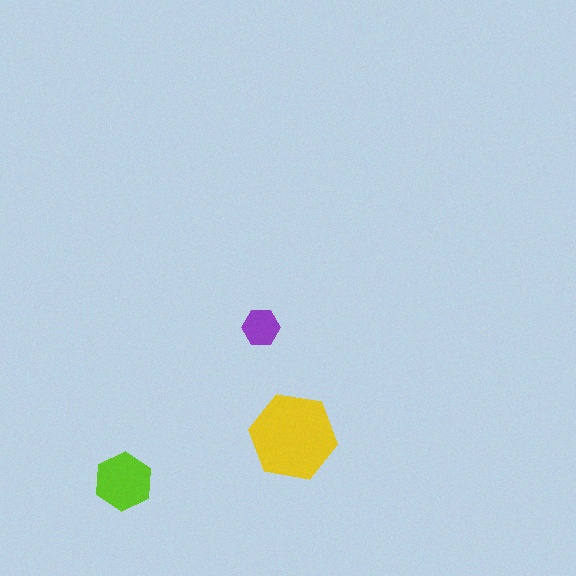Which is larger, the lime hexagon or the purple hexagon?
The lime one.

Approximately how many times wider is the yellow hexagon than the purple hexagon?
About 2.5 times wider.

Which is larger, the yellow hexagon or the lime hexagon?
The yellow one.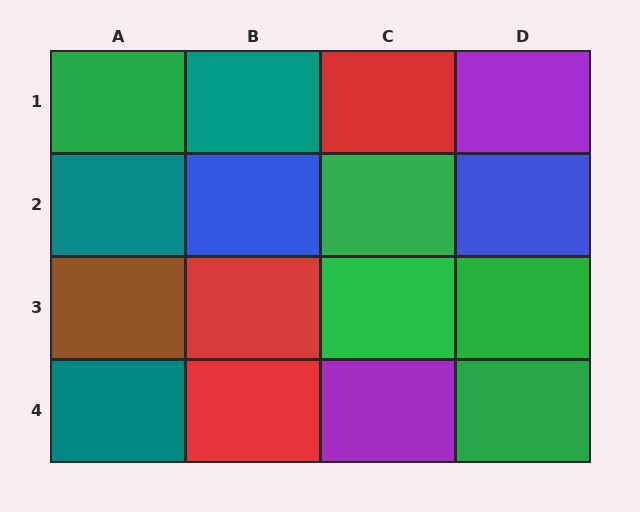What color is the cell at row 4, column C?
Purple.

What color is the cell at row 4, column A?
Teal.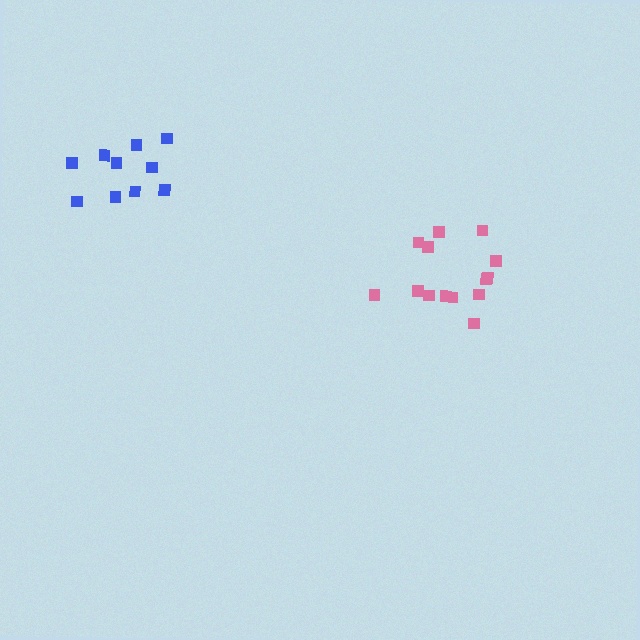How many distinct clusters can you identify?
There are 2 distinct clusters.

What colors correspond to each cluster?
The clusters are colored: blue, pink.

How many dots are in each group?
Group 1: 10 dots, Group 2: 14 dots (24 total).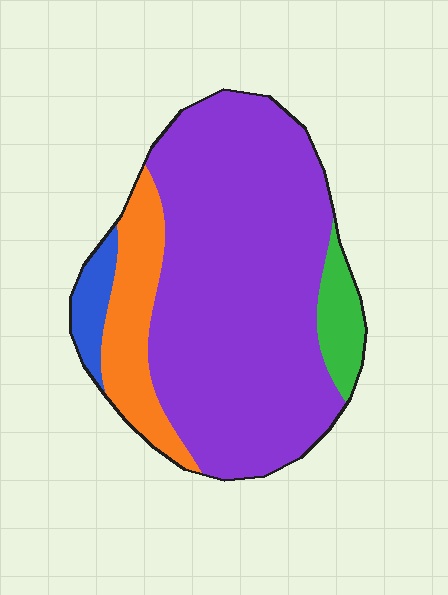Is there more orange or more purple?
Purple.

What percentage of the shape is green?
Green takes up less than a sixth of the shape.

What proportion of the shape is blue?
Blue covers around 5% of the shape.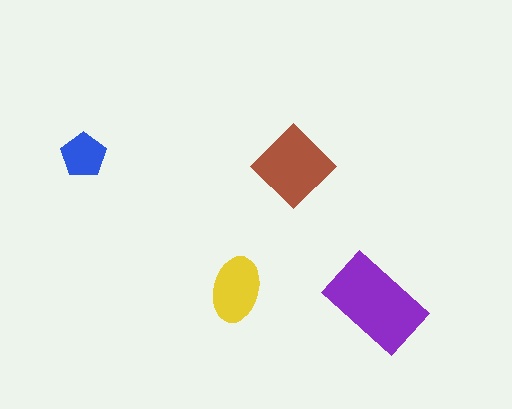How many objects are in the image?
There are 4 objects in the image.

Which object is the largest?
The purple rectangle.